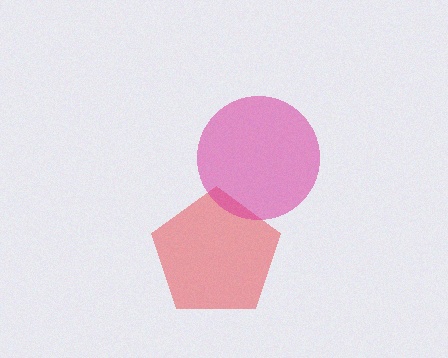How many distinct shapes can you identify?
There are 2 distinct shapes: a red pentagon, a magenta circle.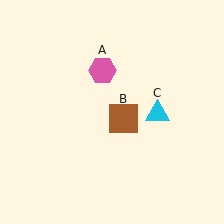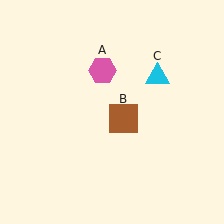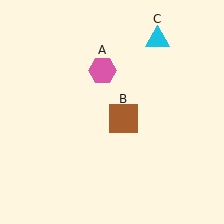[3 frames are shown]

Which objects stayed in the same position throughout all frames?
Pink hexagon (object A) and brown square (object B) remained stationary.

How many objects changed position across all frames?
1 object changed position: cyan triangle (object C).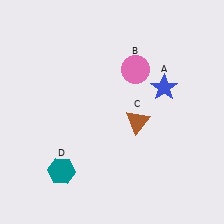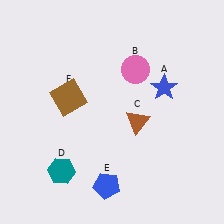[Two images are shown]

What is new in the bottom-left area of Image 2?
A blue pentagon (E) was added in the bottom-left area of Image 2.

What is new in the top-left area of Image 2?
A brown square (F) was added in the top-left area of Image 2.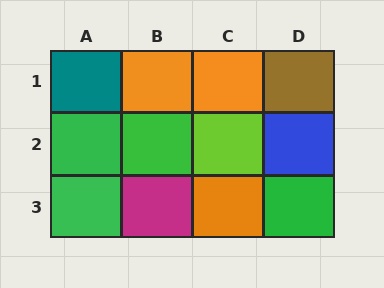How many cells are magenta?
1 cell is magenta.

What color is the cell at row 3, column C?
Orange.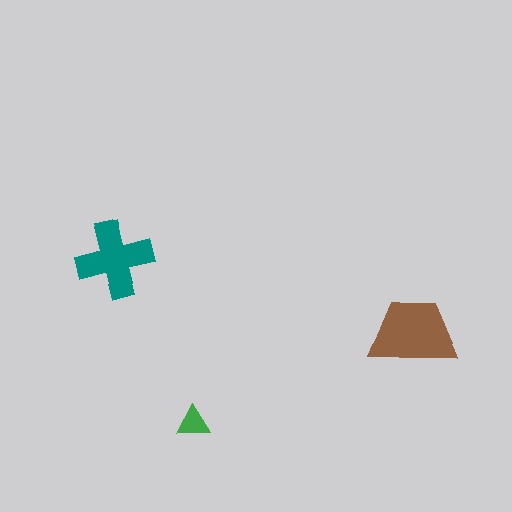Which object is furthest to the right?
The brown trapezoid is rightmost.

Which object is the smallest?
The green triangle.